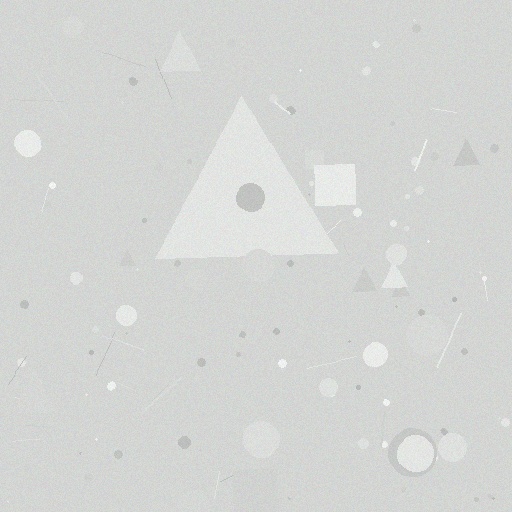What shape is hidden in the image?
A triangle is hidden in the image.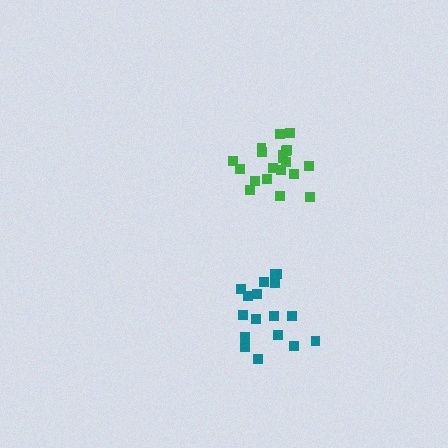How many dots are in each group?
Group 1: 20 dots, Group 2: 17 dots (37 total).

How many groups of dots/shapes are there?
There are 2 groups.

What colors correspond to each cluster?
The clusters are colored: green, teal.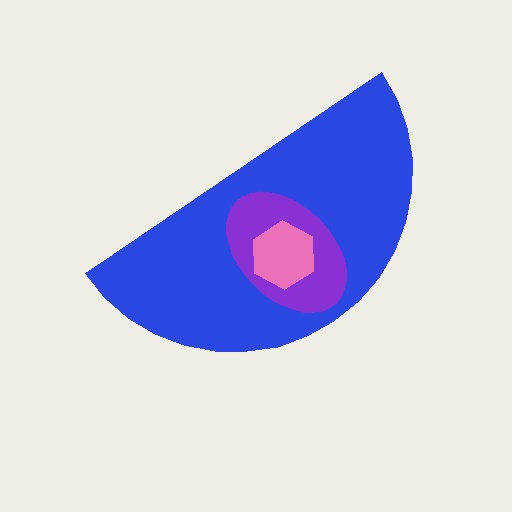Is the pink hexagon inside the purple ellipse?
Yes.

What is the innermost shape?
The pink hexagon.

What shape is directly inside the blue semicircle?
The purple ellipse.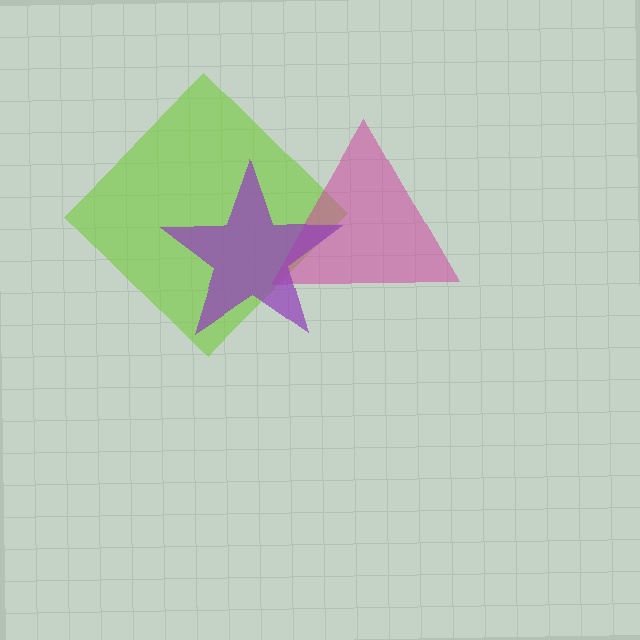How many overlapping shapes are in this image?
There are 3 overlapping shapes in the image.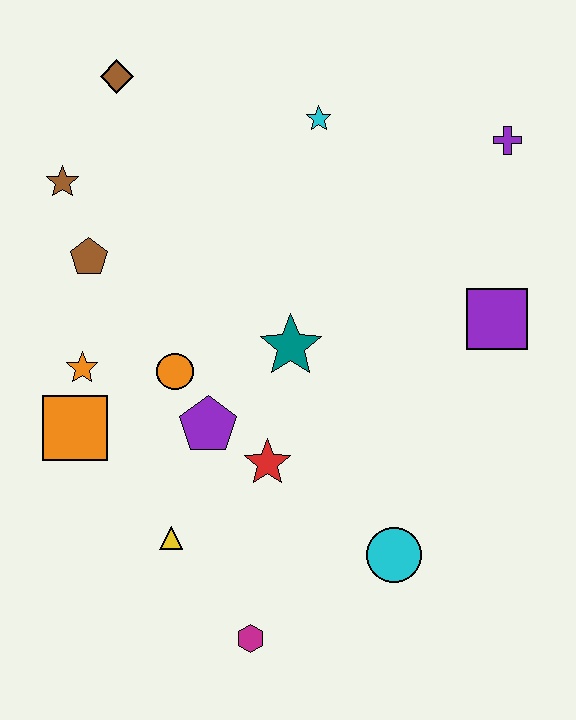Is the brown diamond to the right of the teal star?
No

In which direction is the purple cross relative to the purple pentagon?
The purple cross is to the right of the purple pentagon.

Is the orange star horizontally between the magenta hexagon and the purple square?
No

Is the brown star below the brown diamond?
Yes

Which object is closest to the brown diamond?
The brown star is closest to the brown diamond.